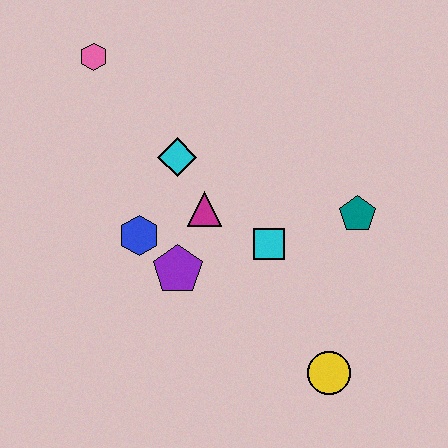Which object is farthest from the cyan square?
The pink hexagon is farthest from the cyan square.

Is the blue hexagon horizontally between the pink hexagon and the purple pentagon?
Yes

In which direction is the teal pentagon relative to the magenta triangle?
The teal pentagon is to the right of the magenta triangle.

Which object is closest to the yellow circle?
The cyan square is closest to the yellow circle.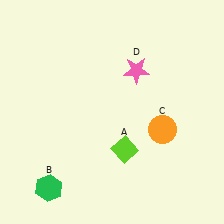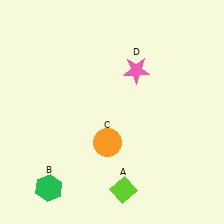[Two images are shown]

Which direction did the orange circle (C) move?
The orange circle (C) moved left.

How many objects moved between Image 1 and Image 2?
2 objects moved between the two images.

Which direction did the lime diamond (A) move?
The lime diamond (A) moved down.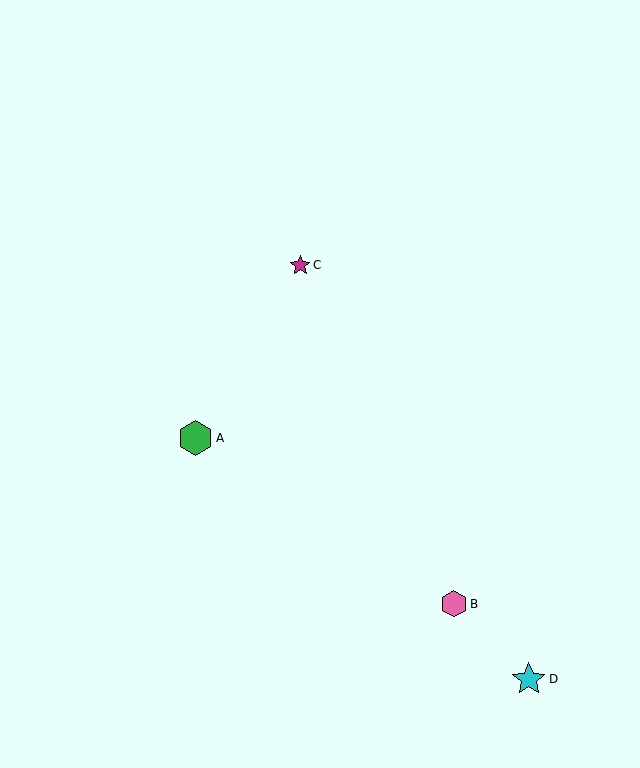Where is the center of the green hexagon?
The center of the green hexagon is at (195, 438).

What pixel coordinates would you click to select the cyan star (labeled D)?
Click at (529, 679) to select the cyan star D.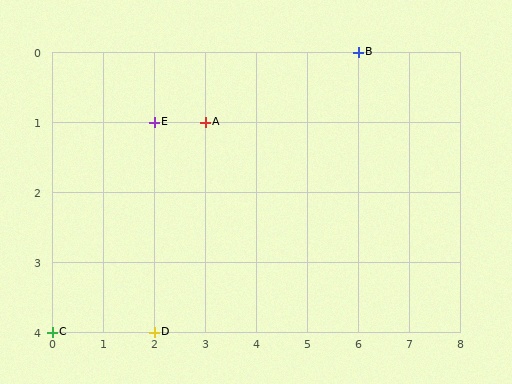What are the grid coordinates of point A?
Point A is at grid coordinates (3, 1).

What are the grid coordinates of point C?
Point C is at grid coordinates (0, 4).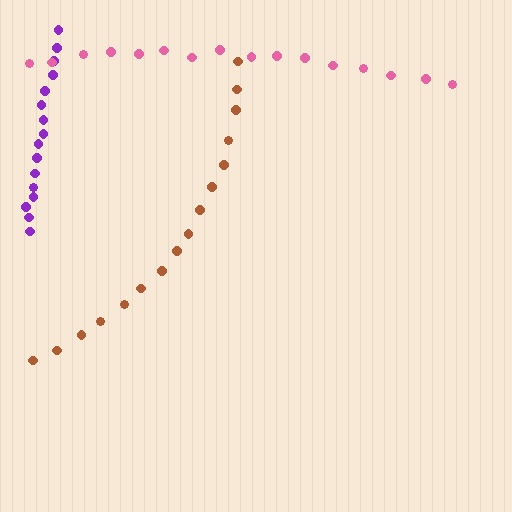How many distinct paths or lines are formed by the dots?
There are 3 distinct paths.